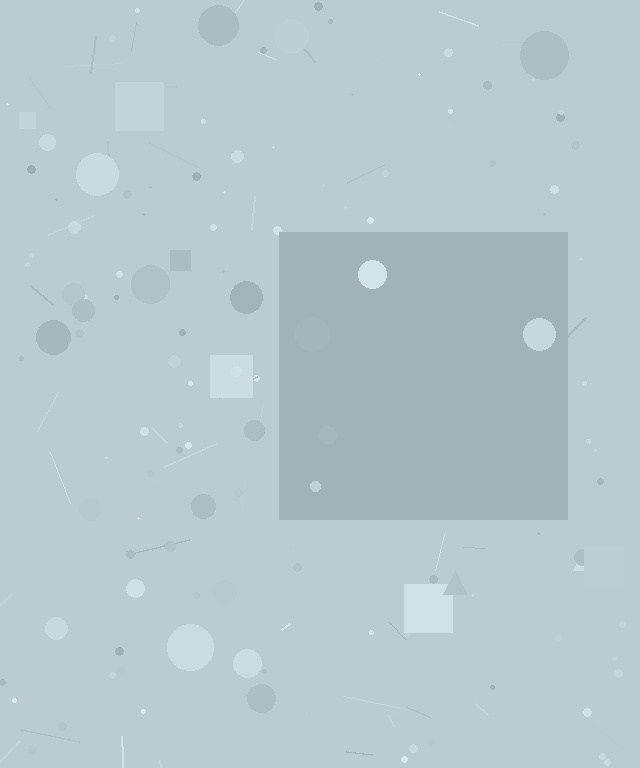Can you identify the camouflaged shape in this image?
The camouflaged shape is a square.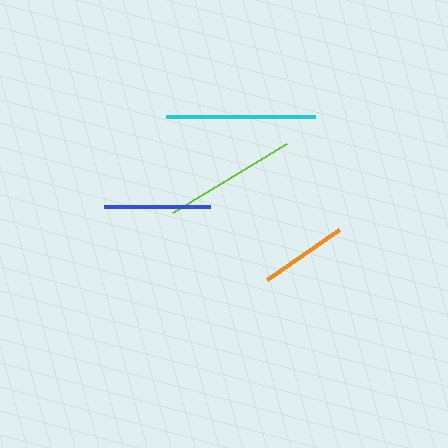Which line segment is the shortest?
The orange line is the shortest at approximately 88 pixels.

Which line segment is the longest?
The cyan line is the longest at approximately 149 pixels.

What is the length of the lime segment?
The lime segment is approximately 133 pixels long.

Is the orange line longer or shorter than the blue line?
The blue line is longer than the orange line.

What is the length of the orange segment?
The orange segment is approximately 88 pixels long.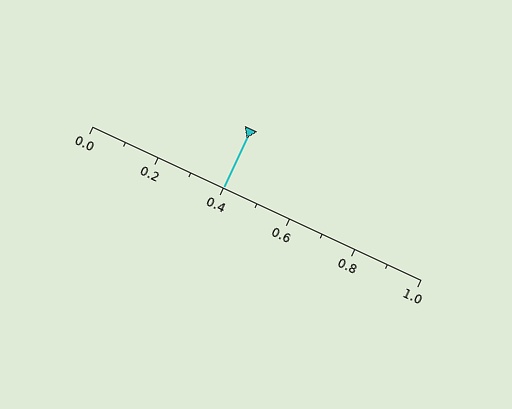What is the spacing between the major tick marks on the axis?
The major ticks are spaced 0.2 apart.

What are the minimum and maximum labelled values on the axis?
The axis runs from 0.0 to 1.0.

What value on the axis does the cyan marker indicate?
The marker indicates approximately 0.4.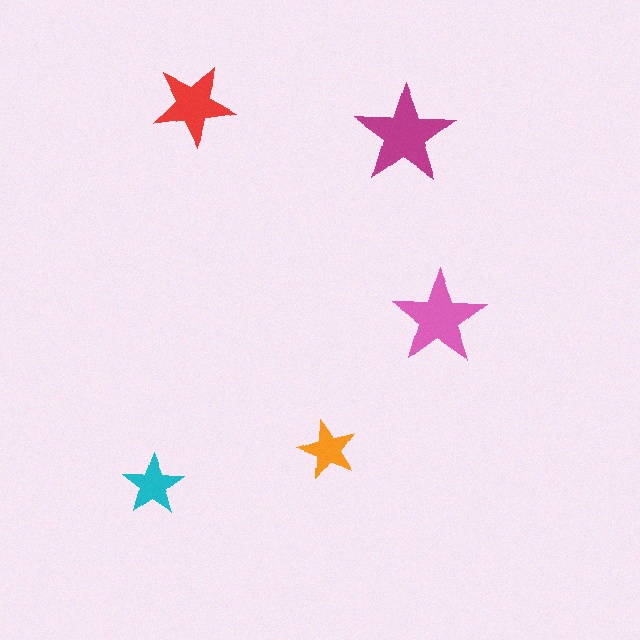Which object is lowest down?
The cyan star is bottommost.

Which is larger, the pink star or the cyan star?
The pink one.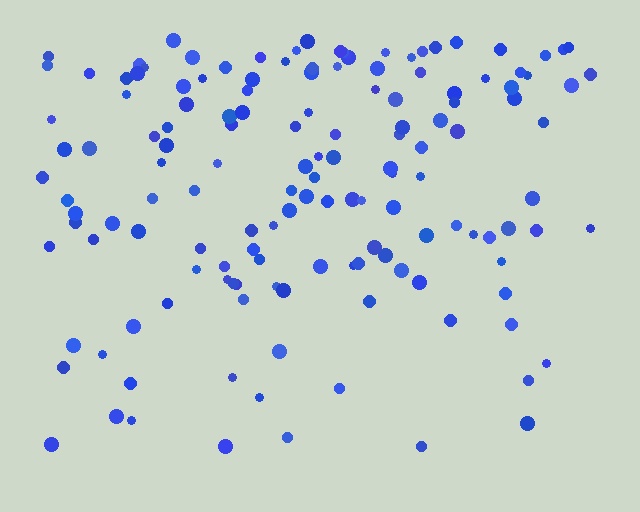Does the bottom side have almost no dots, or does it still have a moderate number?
Still a moderate number, just noticeably fewer than the top.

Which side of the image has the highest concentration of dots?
The top.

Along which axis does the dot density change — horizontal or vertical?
Vertical.